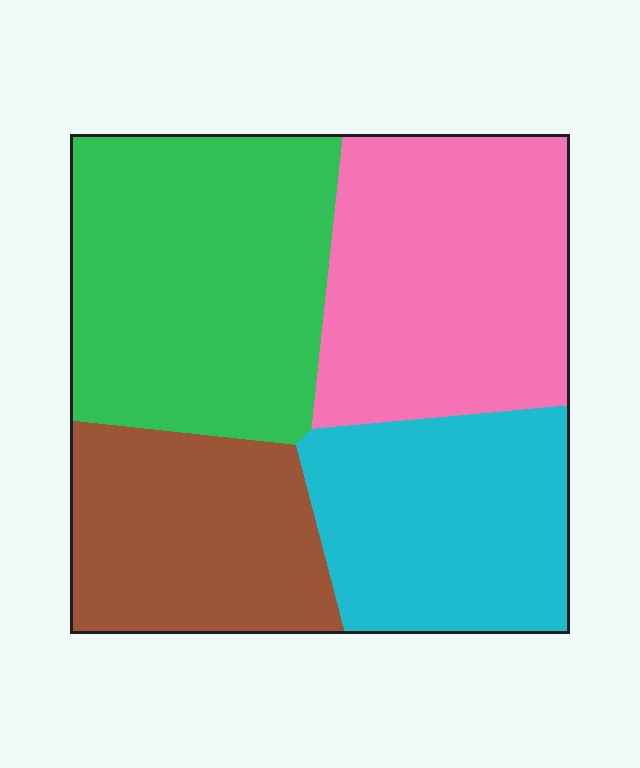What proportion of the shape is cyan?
Cyan takes up about one fifth (1/5) of the shape.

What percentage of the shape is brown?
Brown takes up about one fifth (1/5) of the shape.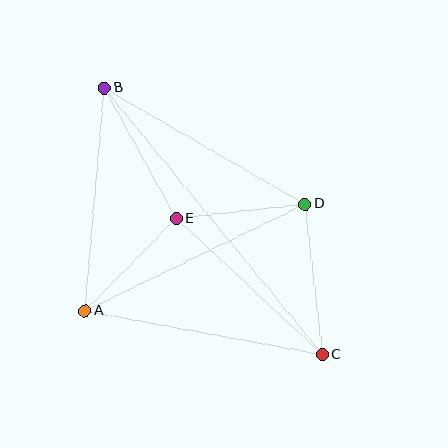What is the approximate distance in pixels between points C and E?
The distance between C and E is approximately 199 pixels.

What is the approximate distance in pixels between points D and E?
The distance between D and E is approximately 130 pixels.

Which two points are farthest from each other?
Points B and C are farthest from each other.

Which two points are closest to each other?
Points A and E are closest to each other.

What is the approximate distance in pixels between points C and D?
The distance between C and D is approximately 151 pixels.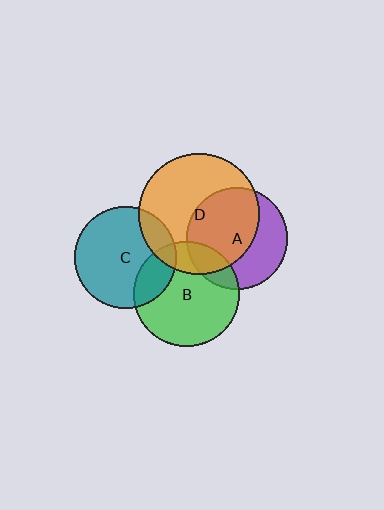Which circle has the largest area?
Circle D (orange).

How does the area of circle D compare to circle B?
Approximately 1.3 times.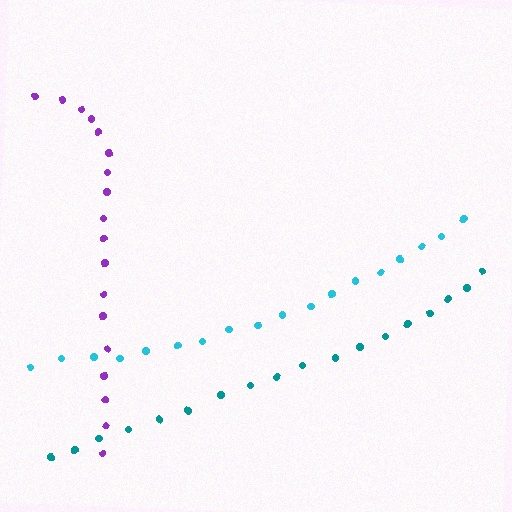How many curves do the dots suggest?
There are 3 distinct paths.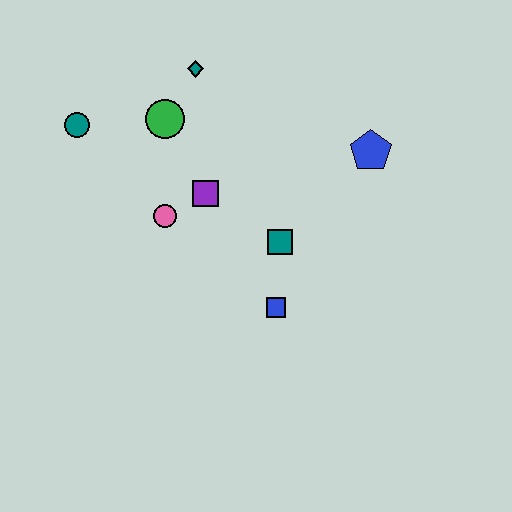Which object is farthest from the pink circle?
The blue pentagon is farthest from the pink circle.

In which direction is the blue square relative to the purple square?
The blue square is below the purple square.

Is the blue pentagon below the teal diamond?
Yes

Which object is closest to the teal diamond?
The green circle is closest to the teal diamond.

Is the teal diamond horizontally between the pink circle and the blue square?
Yes